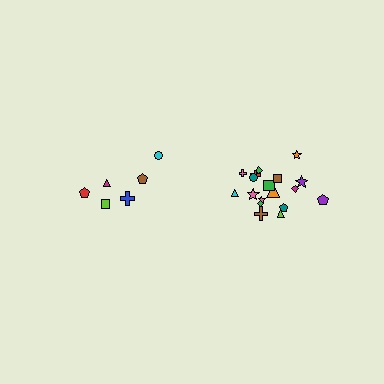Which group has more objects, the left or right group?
The right group.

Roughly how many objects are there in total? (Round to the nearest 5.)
Roughly 25 objects in total.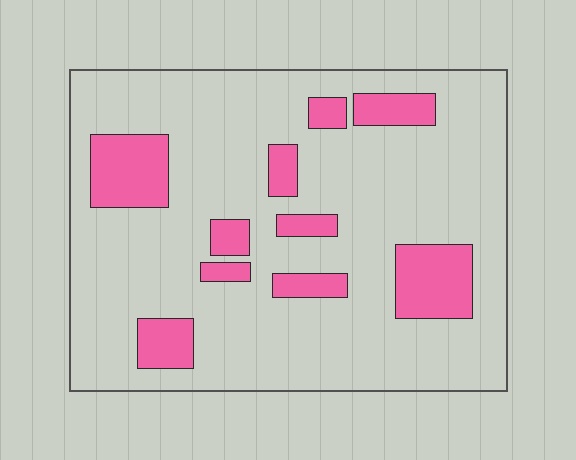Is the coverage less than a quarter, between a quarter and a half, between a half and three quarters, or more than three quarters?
Less than a quarter.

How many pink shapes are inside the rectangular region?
10.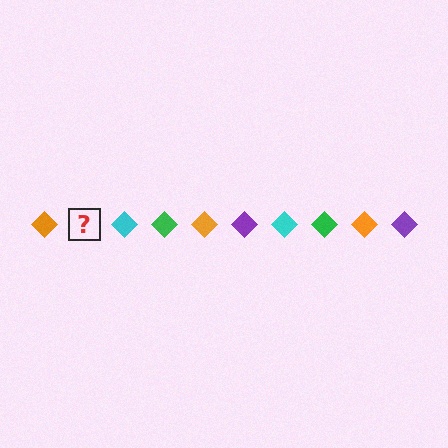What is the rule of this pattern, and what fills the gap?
The rule is that the pattern cycles through orange, purple, cyan, green diamonds. The gap should be filled with a purple diamond.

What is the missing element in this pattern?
The missing element is a purple diamond.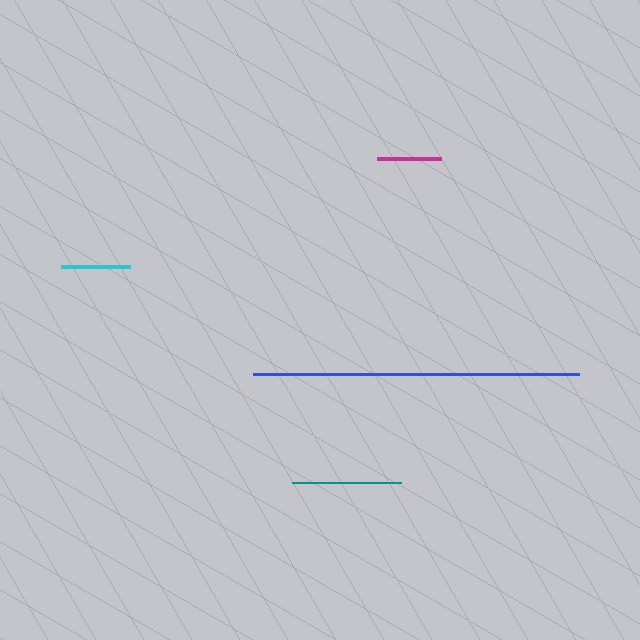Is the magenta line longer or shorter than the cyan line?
The cyan line is longer than the magenta line.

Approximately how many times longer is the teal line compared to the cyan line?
The teal line is approximately 1.6 times the length of the cyan line.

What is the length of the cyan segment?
The cyan segment is approximately 69 pixels long.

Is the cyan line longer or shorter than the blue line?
The blue line is longer than the cyan line.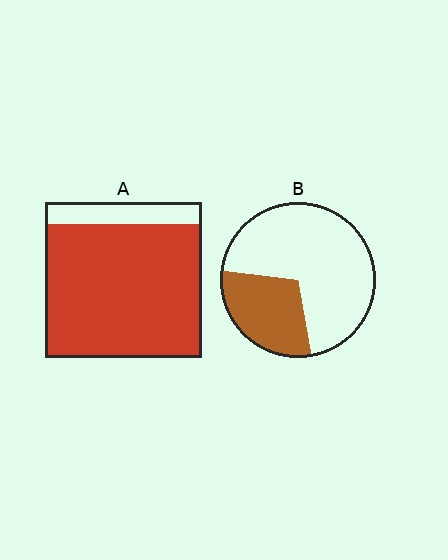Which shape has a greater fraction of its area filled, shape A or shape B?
Shape A.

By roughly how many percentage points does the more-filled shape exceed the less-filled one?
By roughly 55 percentage points (A over B).